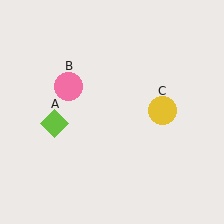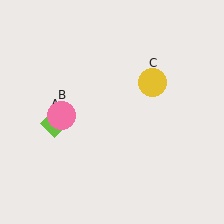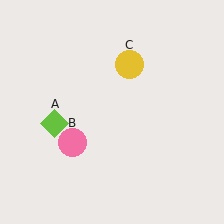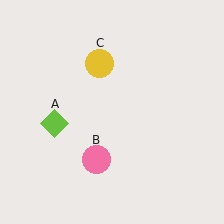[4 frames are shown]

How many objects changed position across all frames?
2 objects changed position: pink circle (object B), yellow circle (object C).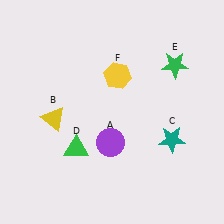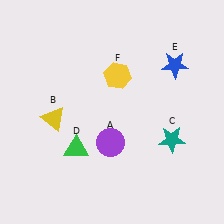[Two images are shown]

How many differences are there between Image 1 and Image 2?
There is 1 difference between the two images.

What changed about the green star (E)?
In Image 1, E is green. In Image 2, it changed to blue.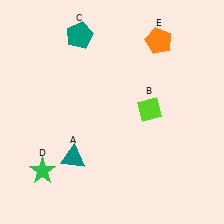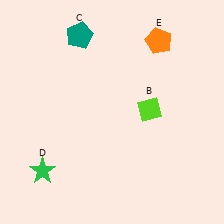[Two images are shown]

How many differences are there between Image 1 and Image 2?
There is 1 difference between the two images.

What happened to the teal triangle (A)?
The teal triangle (A) was removed in Image 2. It was in the bottom-left area of Image 1.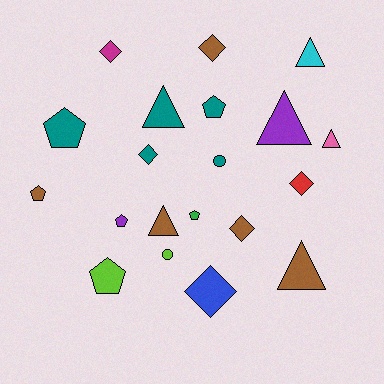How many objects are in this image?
There are 20 objects.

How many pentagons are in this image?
There are 6 pentagons.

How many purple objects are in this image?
There are 2 purple objects.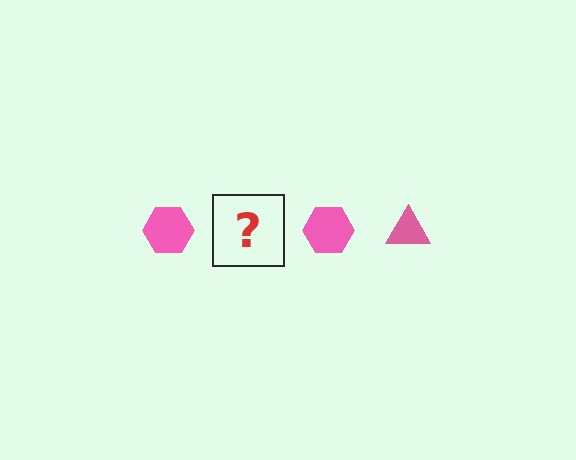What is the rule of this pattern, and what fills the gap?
The rule is that the pattern cycles through hexagon, triangle shapes in pink. The gap should be filled with a pink triangle.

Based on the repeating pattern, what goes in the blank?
The blank should be a pink triangle.